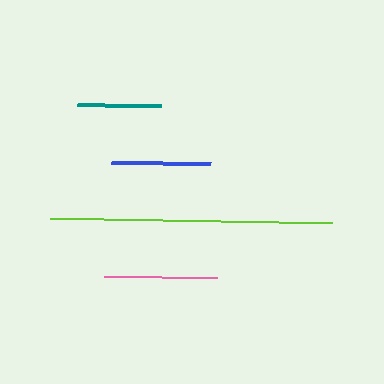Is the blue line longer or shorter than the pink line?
The pink line is longer than the blue line.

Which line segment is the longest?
The lime line is the longest at approximately 283 pixels.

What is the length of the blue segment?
The blue segment is approximately 100 pixels long.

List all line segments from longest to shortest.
From longest to shortest: lime, pink, blue, teal.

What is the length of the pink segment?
The pink segment is approximately 113 pixels long.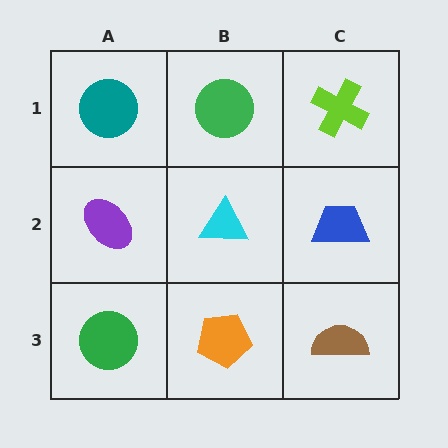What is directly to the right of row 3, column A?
An orange pentagon.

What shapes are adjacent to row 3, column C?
A blue trapezoid (row 2, column C), an orange pentagon (row 3, column B).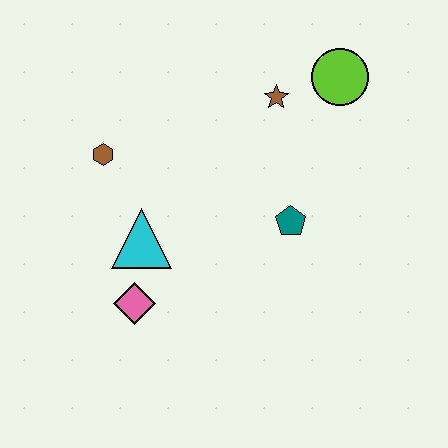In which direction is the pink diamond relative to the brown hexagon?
The pink diamond is below the brown hexagon.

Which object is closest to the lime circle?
The brown star is closest to the lime circle.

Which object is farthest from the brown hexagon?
The lime circle is farthest from the brown hexagon.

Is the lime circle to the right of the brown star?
Yes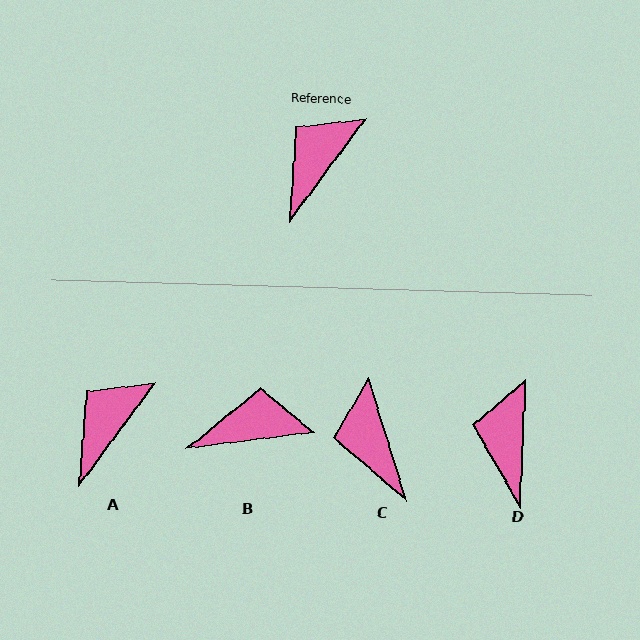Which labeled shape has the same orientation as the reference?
A.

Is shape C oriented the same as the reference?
No, it is off by about 54 degrees.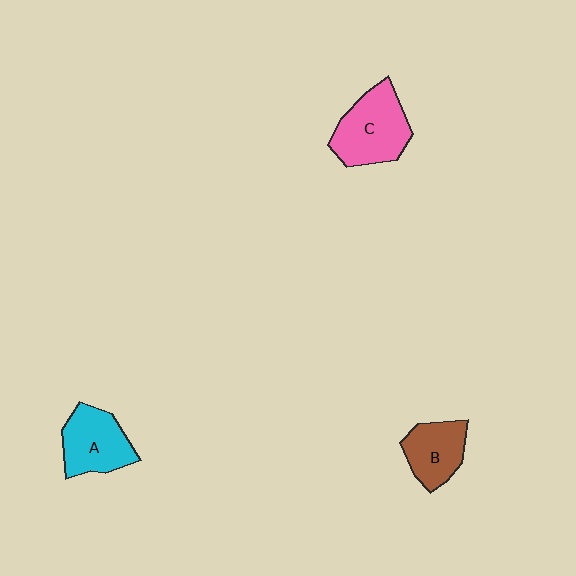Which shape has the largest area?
Shape C (pink).